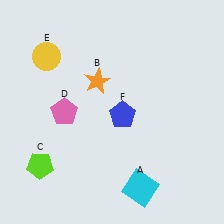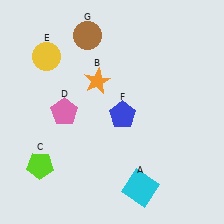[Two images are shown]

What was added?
A brown circle (G) was added in Image 2.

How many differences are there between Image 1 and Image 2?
There is 1 difference between the two images.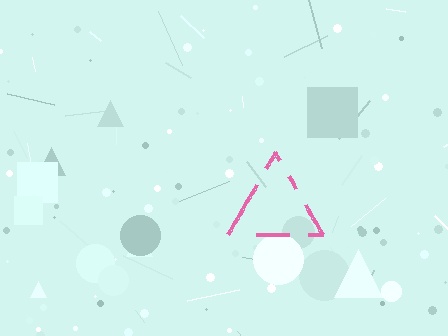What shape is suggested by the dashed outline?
The dashed outline suggests a triangle.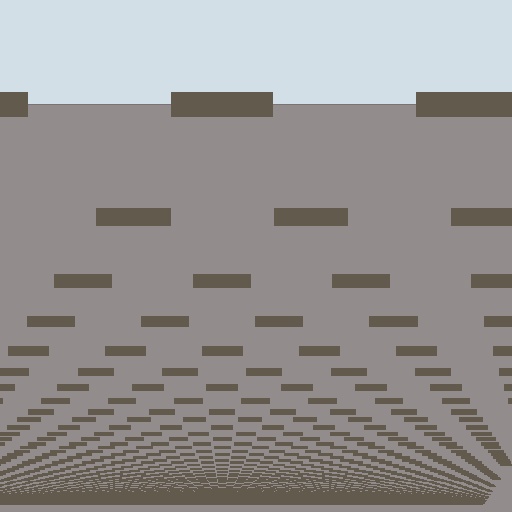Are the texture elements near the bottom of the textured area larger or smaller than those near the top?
Smaller. The gradient is inverted — elements near the bottom are smaller and denser.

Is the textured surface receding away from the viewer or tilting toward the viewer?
The surface appears to tilt toward the viewer. Texture elements get larger and sparser toward the top.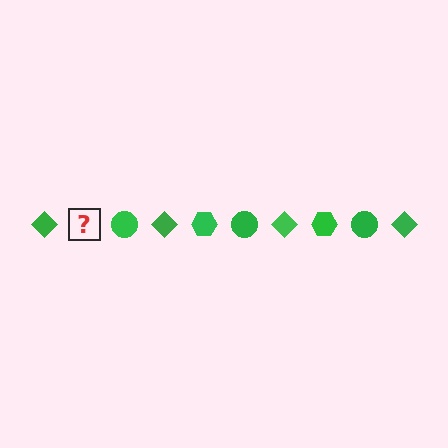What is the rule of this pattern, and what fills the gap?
The rule is that the pattern cycles through diamond, hexagon, circle shapes in green. The gap should be filled with a green hexagon.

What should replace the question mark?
The question mark should be replaced with a green hexagon.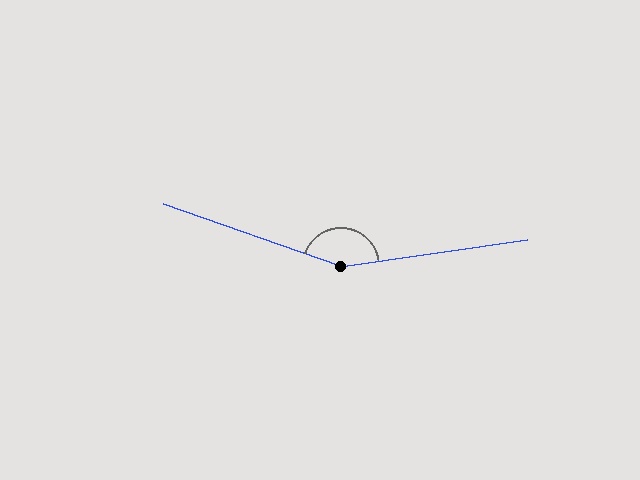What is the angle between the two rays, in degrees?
Approximately 153 degrees.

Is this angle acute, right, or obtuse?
It is obtuse.